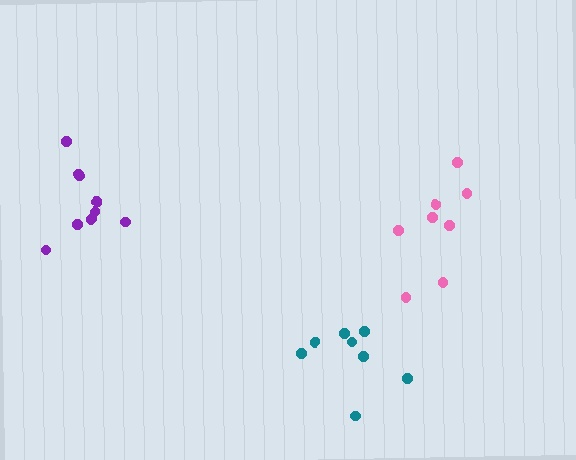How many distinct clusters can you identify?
There are 3 distinct clusters.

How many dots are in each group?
Group 1: 9 dots, Group 2: 8 dots, Group 3: 8 dots (25 total).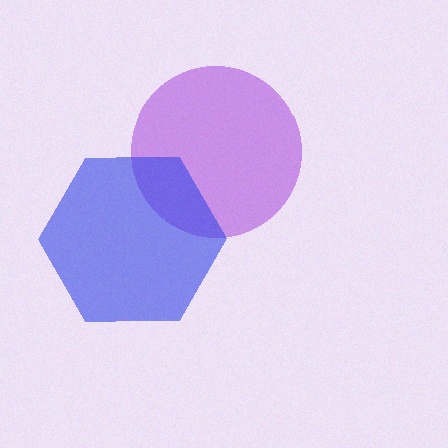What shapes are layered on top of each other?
The layered shapes are: a purple circle, a blue hexagon.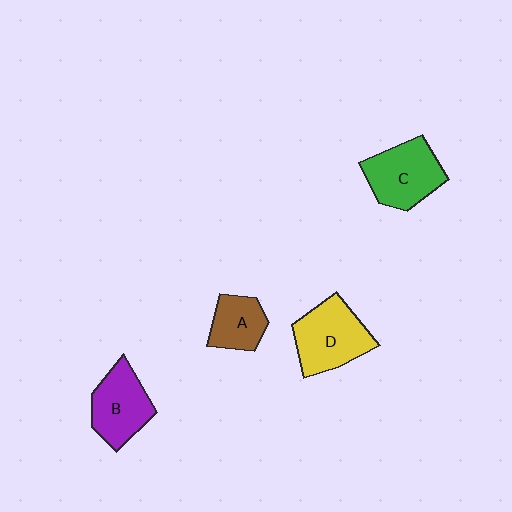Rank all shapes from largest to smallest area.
From largest to smallest: D (yellow), C (green), B (purple), A (brown).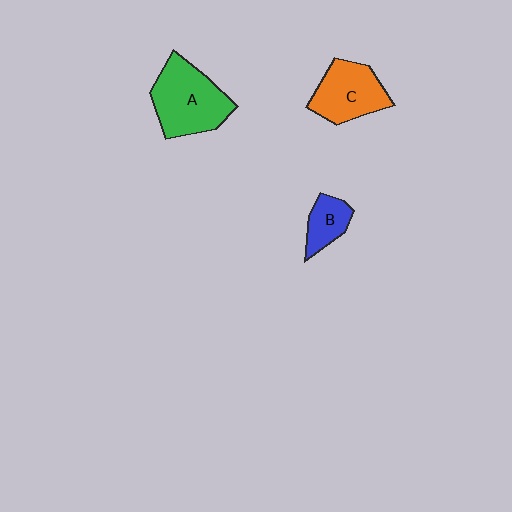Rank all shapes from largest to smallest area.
From largest to smallest: A (green), C (orange), B (blue).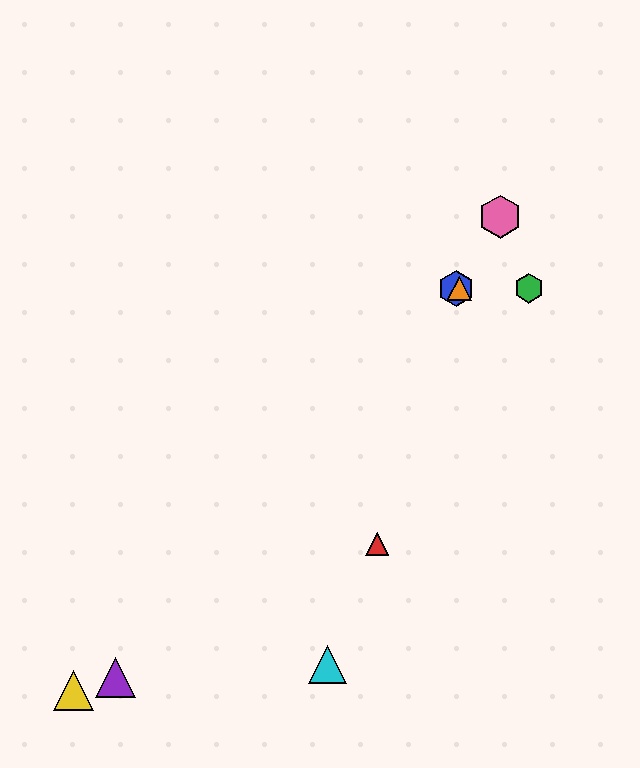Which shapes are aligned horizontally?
The blue hexagon, the green hexagon, the orange triangle are aligned horizontally.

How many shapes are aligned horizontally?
3 shapes (the blue hexagon, the green hexagon, the orange triangle) are aligned horizontally.